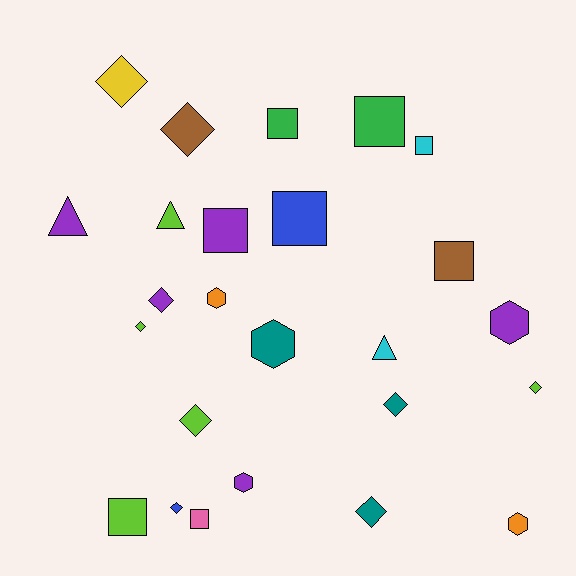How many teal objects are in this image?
There are 3 teal objects.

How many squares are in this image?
There are 8 squares.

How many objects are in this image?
There are 25 objects.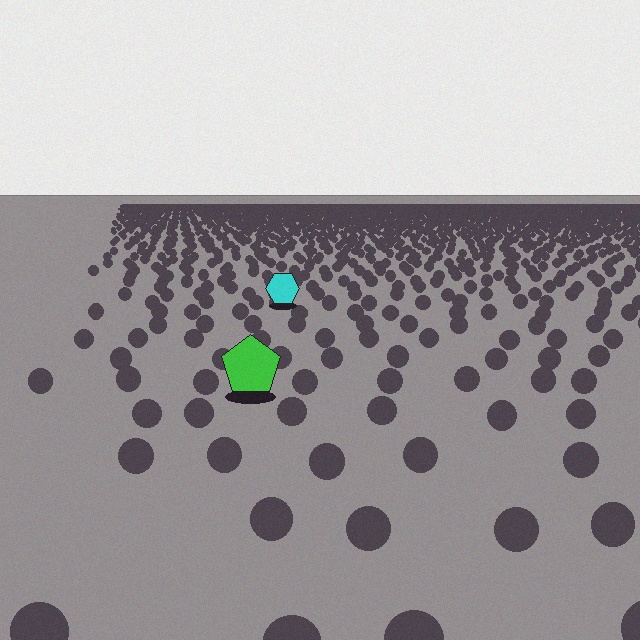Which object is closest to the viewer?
The green pentagon is closest. The texture marks near it are larger and more spread out.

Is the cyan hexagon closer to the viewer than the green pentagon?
No. The green pentagon is closer — you can tell from the texture gradient: the ground texture is coarser near it.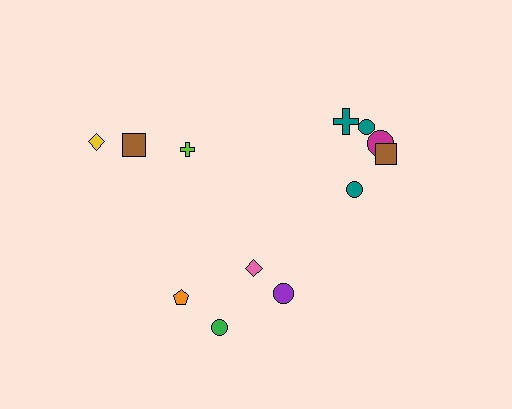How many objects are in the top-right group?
There are 5 objects.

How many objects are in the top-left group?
There are 3 objects.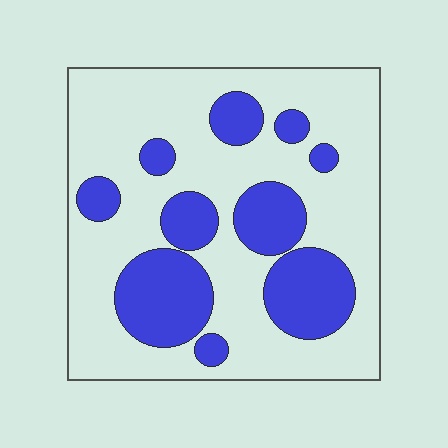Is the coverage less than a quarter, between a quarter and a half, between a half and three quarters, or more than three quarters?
Between a quarter and a half.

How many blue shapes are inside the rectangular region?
10.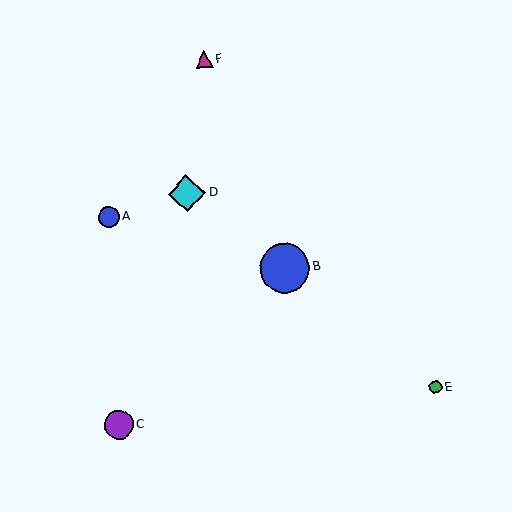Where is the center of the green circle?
The center of the green circle is at (436, 387).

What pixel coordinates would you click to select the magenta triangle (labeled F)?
Click at (204, 59) to select the magenta triangle F.